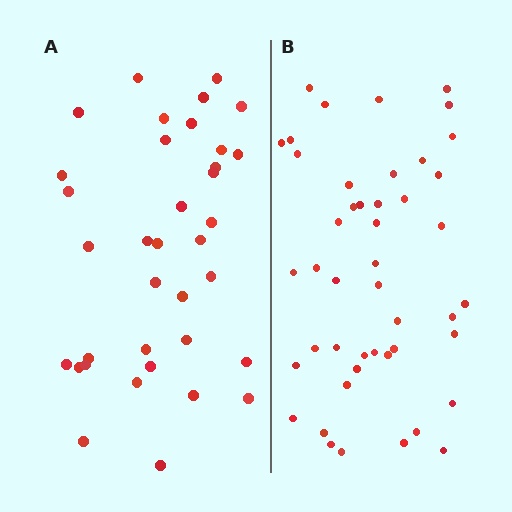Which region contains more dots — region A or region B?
Region B (the right region) has more dots.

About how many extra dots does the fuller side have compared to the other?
Region B has roughly 10 or so more dots than region A.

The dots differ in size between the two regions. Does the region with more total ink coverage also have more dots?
No. Region A has more total ink coverage because its dots are larger, but region B actually contains more individual dots. Total area can be misleading — the number of items is what matters here.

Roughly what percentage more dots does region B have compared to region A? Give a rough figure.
About 30% more.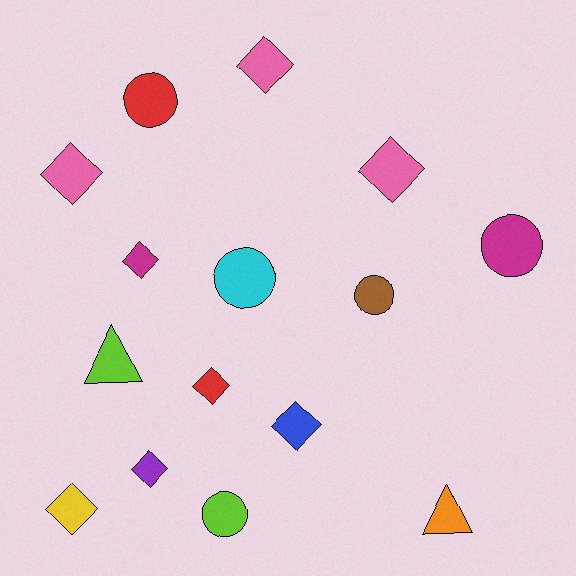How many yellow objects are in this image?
There is 1 yellow object.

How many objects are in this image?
There are 15 objects.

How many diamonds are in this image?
There are 8 diamonds.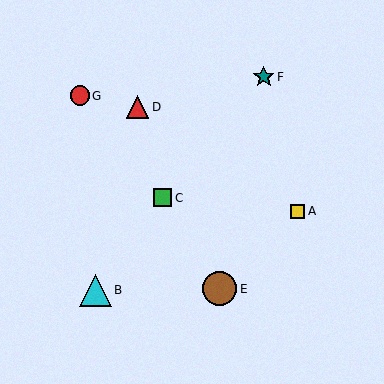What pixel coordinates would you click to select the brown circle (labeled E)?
Click at (219, 289) to select the brown circle E.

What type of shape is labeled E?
Shape E is a brown circle.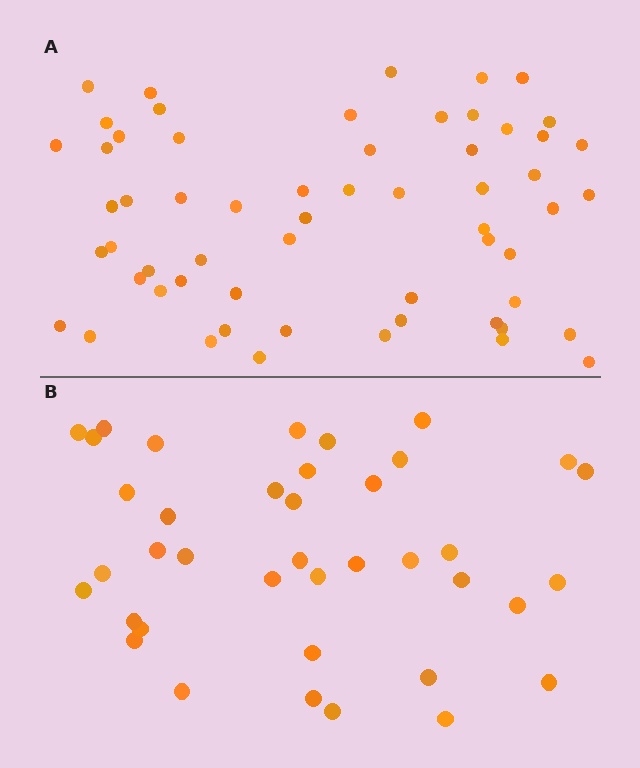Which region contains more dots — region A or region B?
Region A (the top region) has more dots.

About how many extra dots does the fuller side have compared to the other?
Region A has approximately 20 more dots than region B.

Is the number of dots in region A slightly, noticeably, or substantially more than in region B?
Region A has substantially more. The ratio is roughly 1.5 to 1.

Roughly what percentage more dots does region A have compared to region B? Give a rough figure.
About 50% more.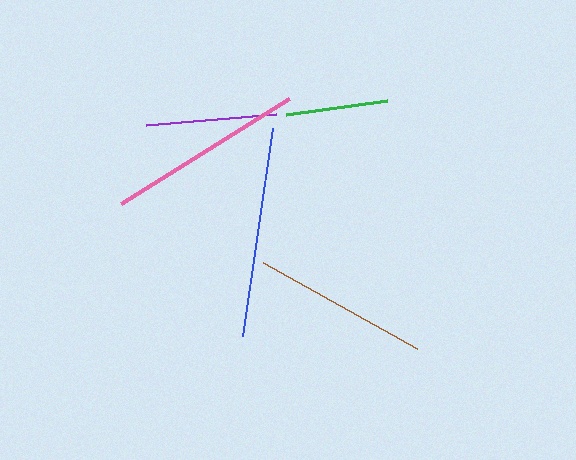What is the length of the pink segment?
The pink segment is approximately 198 pixels long.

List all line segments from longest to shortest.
From longest to shortest: blue, pink, brown, purple, green.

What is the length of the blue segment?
The blue segment is approximately 210 pixels long.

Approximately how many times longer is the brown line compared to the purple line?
The brown line is approximately 1.4 times the length of the purple line.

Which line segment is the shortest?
The green line is the shortest at approximately 102 pixels.